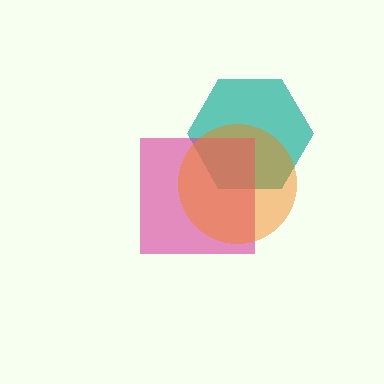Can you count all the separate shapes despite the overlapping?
Yes, there are 3 separate shapes.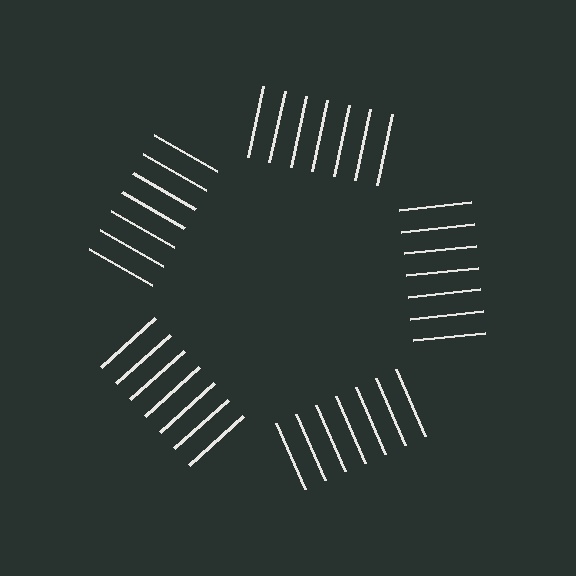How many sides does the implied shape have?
5 sides — the line-ends trace a pentagon.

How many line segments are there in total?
35 — 7 along each of the 5 edges.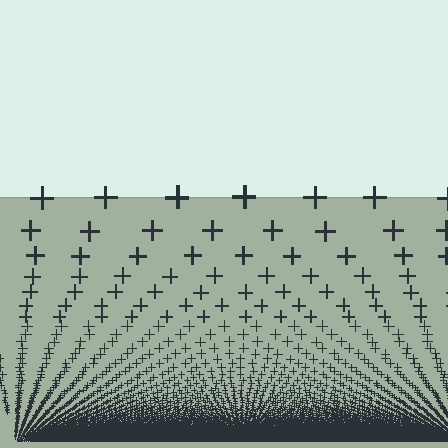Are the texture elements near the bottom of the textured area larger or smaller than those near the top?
Smaller. The gradient is inverted — elements near the bottom are smaller and denser.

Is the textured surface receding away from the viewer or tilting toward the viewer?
The surface appears to tilt toward the viewer. Texture elements get larger and sparser toward the top.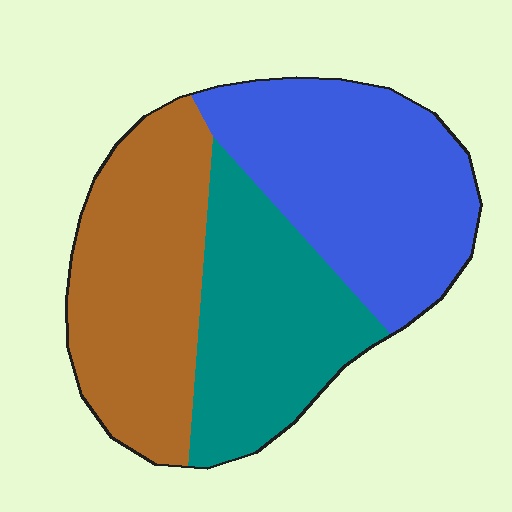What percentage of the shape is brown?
Brown covers 34% of the shape.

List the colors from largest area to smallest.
From largest to smallest: blue, brown, teal.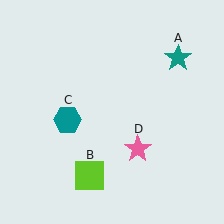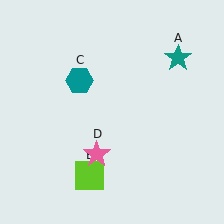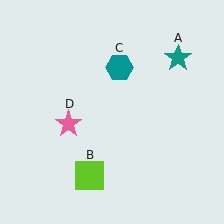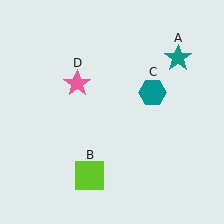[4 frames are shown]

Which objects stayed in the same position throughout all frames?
Teal star (object A) and lime square (object B) remained stationary.